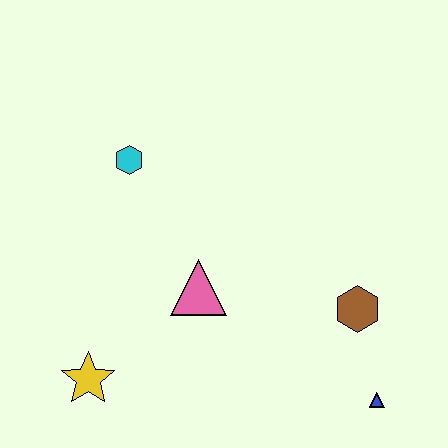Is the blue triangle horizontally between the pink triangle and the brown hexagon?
No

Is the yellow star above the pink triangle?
No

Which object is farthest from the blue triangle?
The cyan hexagon is farthest from the blue triangle.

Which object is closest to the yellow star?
The pink triangle is closest to the yellow star.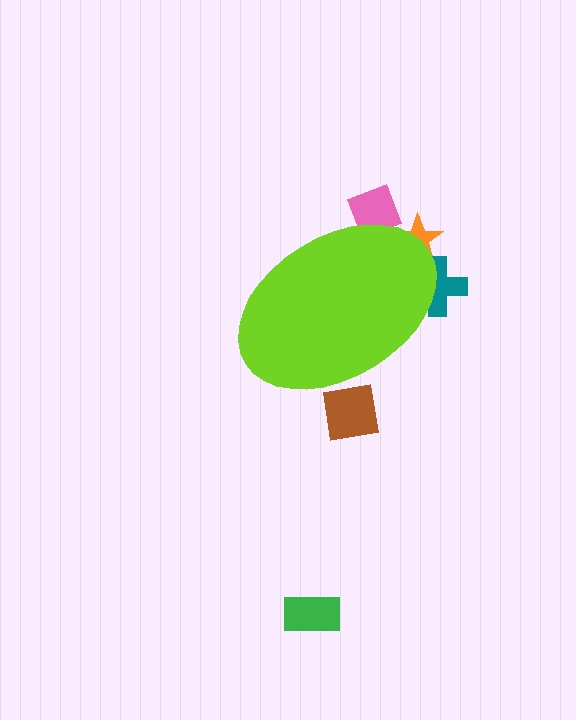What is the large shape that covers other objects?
A lime ellipse.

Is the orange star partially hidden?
Yes, the orange star is partially hidden behind the lime ellipse.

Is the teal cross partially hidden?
Yes, the teal cross is partially hidden behind the lime ellipse.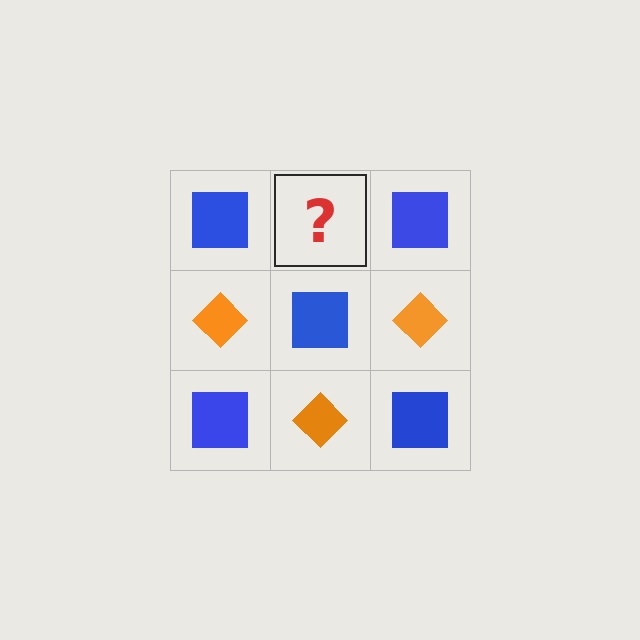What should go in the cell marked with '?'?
The missing cell should contain an orange diamond.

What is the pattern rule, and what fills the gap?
The rule is that it alternates blue square and orange diamond in a checkerboard pattern. The gap should be filled with an orange diamond.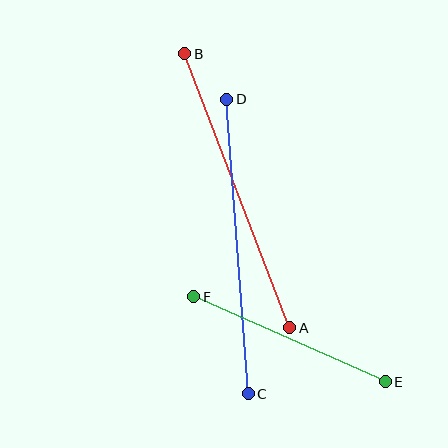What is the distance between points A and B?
The distance is approximately 293 pixels.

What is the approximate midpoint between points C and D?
The midpoint is at approximately (237, 247) pixels.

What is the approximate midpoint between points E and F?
The midpoint is at approximately (290, 339) pixels.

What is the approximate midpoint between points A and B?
The midpoint is at approximately (237, 191) pixels.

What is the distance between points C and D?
The distance is approximately 295 pixels.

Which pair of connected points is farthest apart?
Points C and D are farthest apart.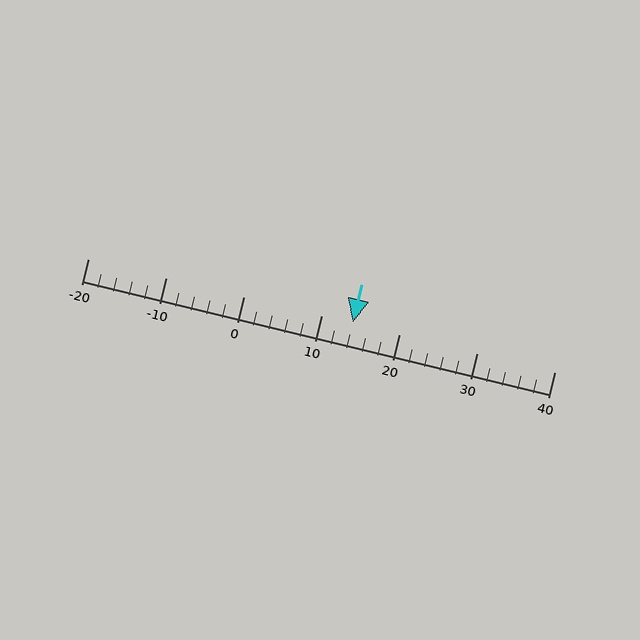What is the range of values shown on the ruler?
The ruler shows values from -20 to 40.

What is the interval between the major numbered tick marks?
The major tick marks are spaced 10 units apart.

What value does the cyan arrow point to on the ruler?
The cyan arrow points to approximately 14.